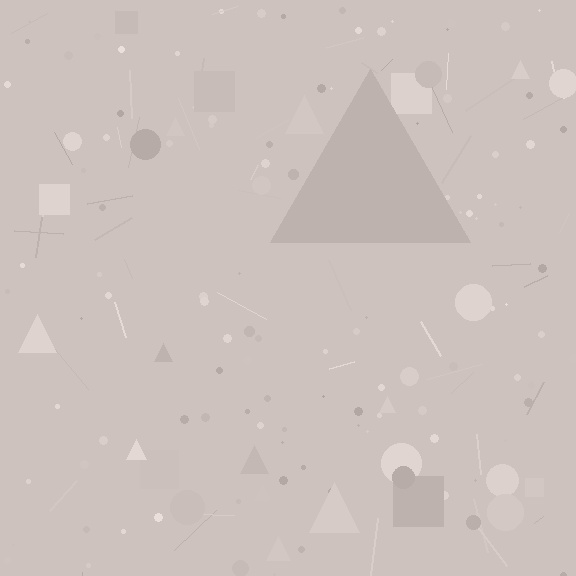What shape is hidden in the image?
A triangle is hidden in the image.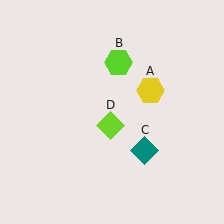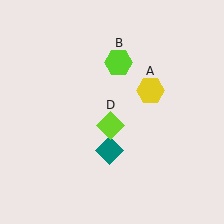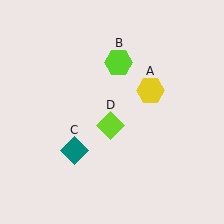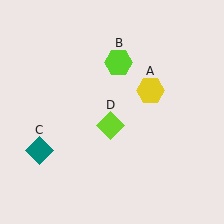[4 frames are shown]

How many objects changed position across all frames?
1 object changed position: teal diamond (object C).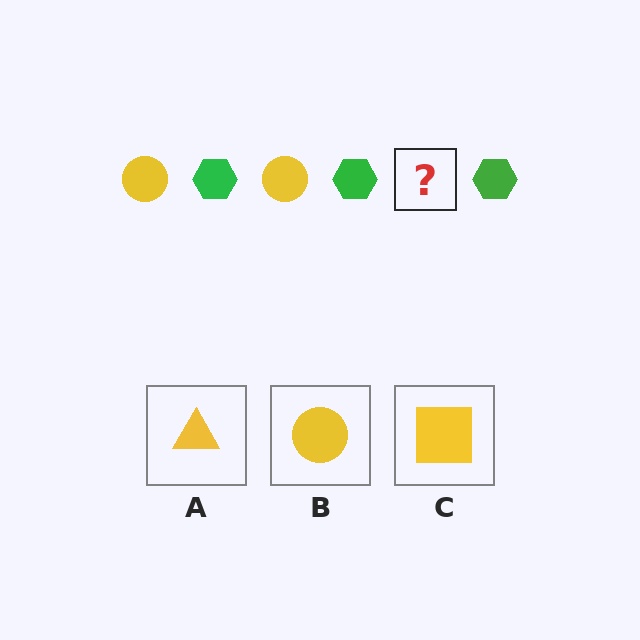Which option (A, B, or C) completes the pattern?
B.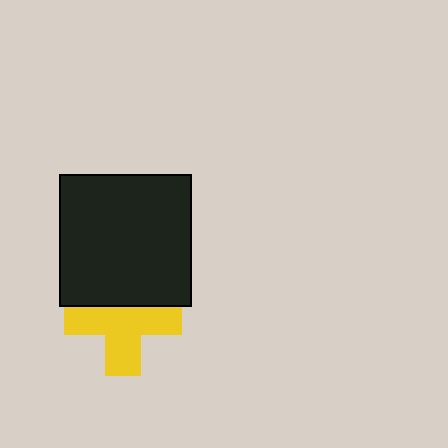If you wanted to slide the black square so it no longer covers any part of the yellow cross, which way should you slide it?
Slide it up — that is the most direct way to separate the two shapes.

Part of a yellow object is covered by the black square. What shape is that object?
It is a cross.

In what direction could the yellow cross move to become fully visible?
The yellow cross could move down. That would shift it out from behind the black square entirely.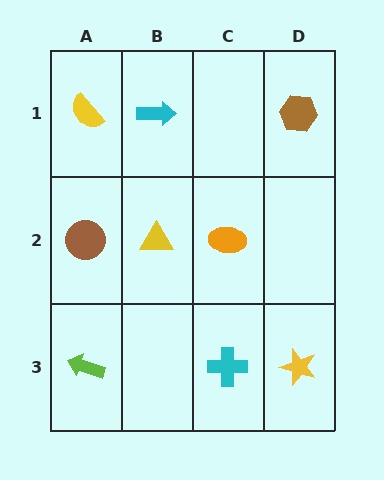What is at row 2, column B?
A yellow triangle.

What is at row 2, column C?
An orange ellipse.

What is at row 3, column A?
A lime arrow.